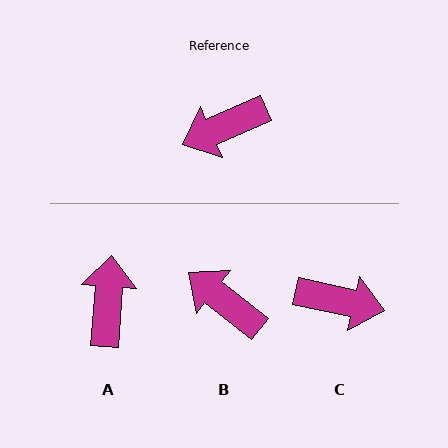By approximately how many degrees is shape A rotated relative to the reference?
Approximately 118 degrees clockwise.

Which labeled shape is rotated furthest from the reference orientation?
C, about 144 degrees away.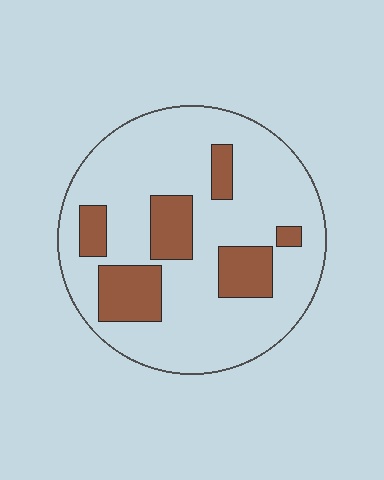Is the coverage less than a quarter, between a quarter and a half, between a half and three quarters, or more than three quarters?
Less than a quarter.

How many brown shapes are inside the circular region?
6.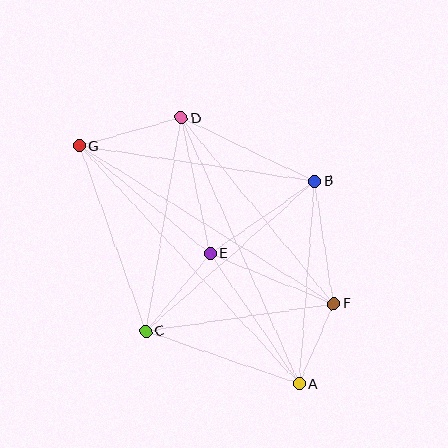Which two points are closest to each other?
Points A and F are closest to each other.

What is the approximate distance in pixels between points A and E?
The distance between A and E is approximately 158 pixels.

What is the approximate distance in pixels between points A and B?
The distance between A and B is approximately 204 pixels.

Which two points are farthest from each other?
Points A and G are farthest from each other.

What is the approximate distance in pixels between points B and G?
The distance between B and G is approximately 238 pixels.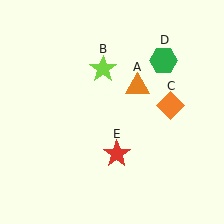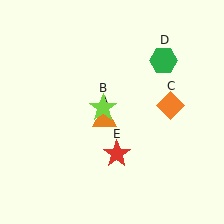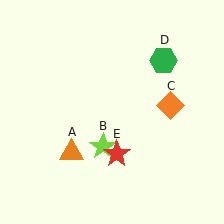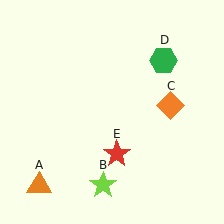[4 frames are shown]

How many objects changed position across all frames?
2 objects changed position: orange triangle (object A), lime star (object B).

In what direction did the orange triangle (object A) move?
The orange triangle (object A) moved down and to the left.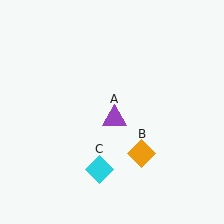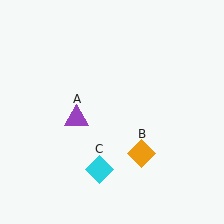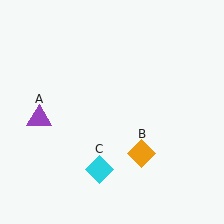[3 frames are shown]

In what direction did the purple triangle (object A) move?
The purple triangle (object A) moved left.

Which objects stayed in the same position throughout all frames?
Orange diamond (object B) and cyan diamond (object C) remained stationary.